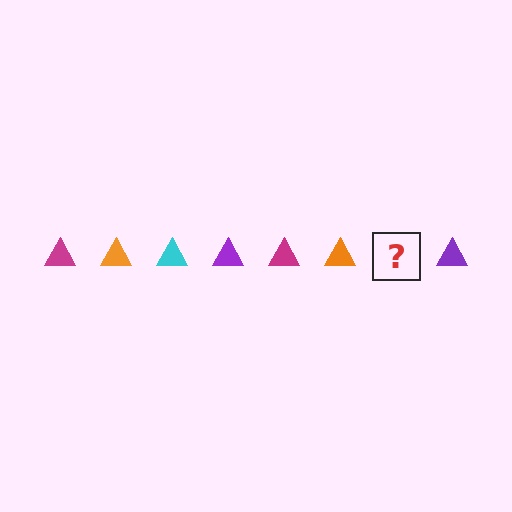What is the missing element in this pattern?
The missing element is a cyan triangle.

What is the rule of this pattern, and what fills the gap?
The rule is that the pattern cycles through magenta, orange, cyan, purple triangles. The gap should be filled with a cyan triangle.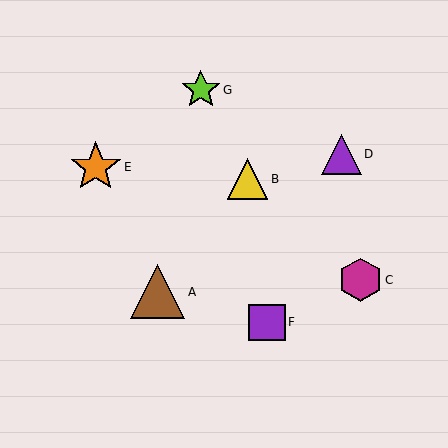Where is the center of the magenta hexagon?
The center of the magenta hexagon is at (360, 280).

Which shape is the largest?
The brown triangle (labeled A) is the largest.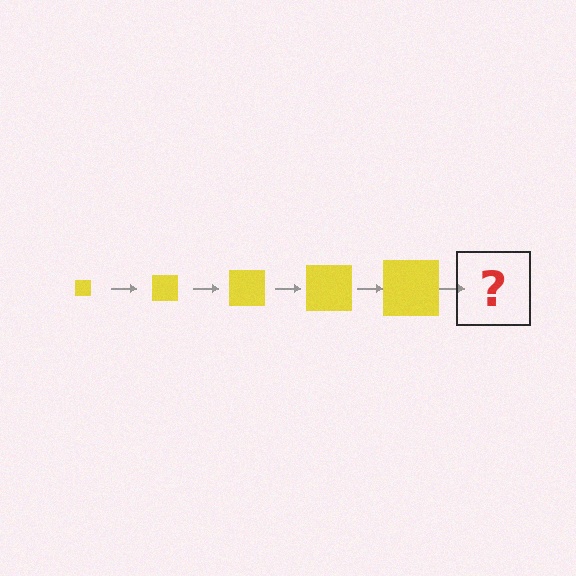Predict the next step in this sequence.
The next step is a yellow square, larger than the previous one.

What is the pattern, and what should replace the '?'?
The pattern is that the square gets progressively larger each step. The '?' should be a yellow square, larger than the previous one.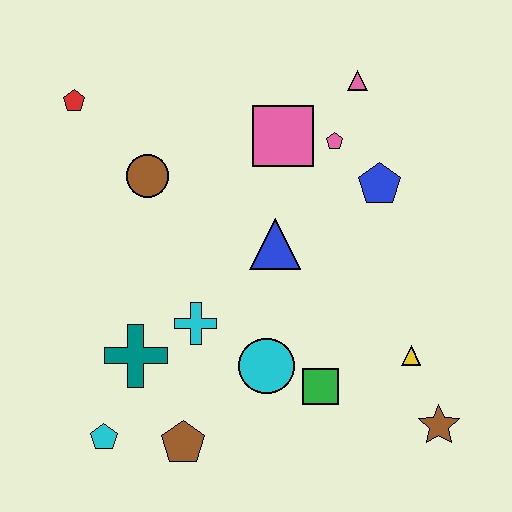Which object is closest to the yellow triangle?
The brown star is closest to the yellow triangle.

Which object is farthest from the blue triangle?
The cyan pentagon is farthest from the blue triangle.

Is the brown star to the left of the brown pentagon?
No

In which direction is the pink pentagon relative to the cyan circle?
The pink pentagon is above the cyan circle.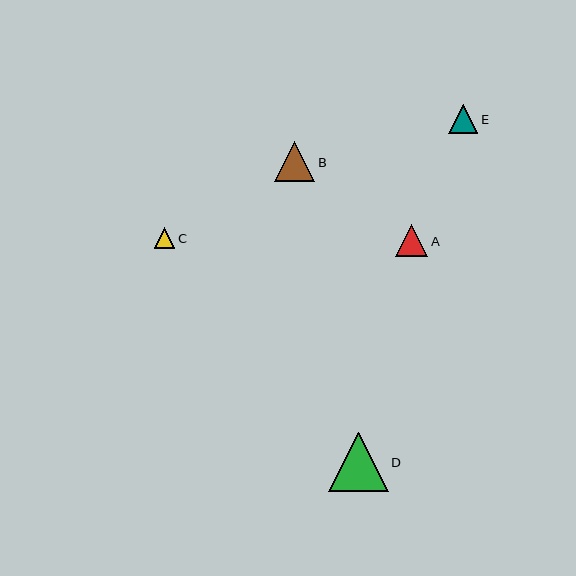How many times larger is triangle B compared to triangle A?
Triangle B is approximately 1.2 times the size of triangle A.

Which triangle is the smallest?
Triangle C is the smallest with a size of approximately 21 pixels.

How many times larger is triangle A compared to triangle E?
Triangle A is approximately 1.1 times the size of triangle E.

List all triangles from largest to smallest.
From largest to smallest: D, B, A, E, C.